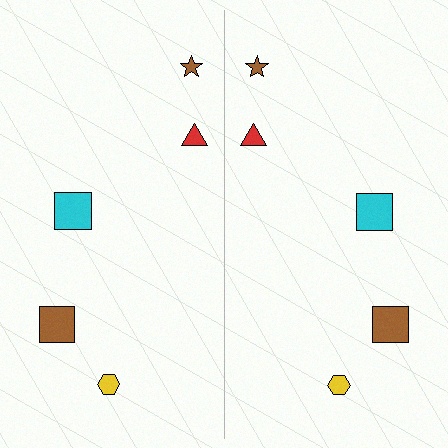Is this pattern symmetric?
Yes, this pattern has bilateral (reflection) symmetry.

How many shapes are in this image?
There are 10 shapes in this image.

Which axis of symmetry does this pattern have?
The pattern has a vertical axis of symmetry running through the center of the image.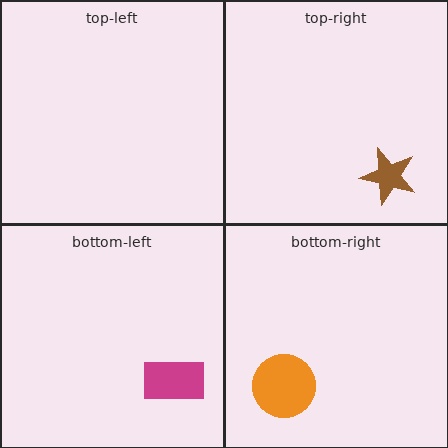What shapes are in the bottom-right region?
The orange circle.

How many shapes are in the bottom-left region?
1.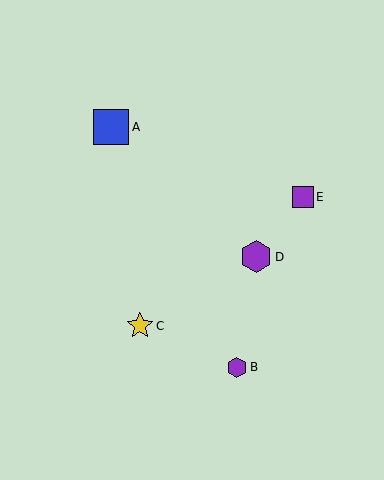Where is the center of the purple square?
The center of the purple square is at (303, 197).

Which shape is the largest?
The blue square (labeled A) is the largest.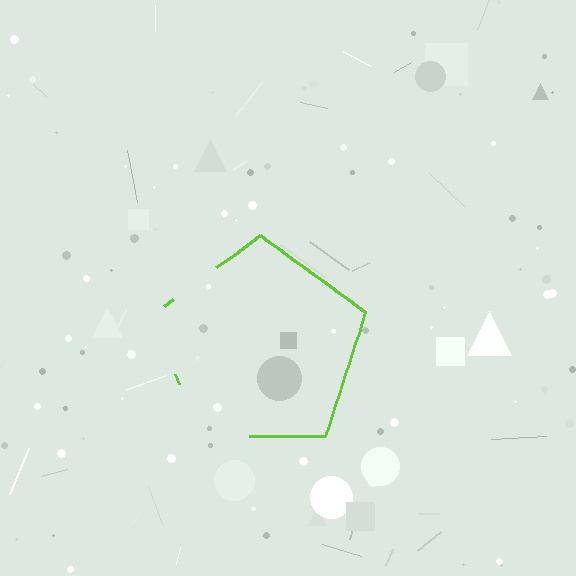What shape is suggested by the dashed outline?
The dashed outline suggests a pentagon.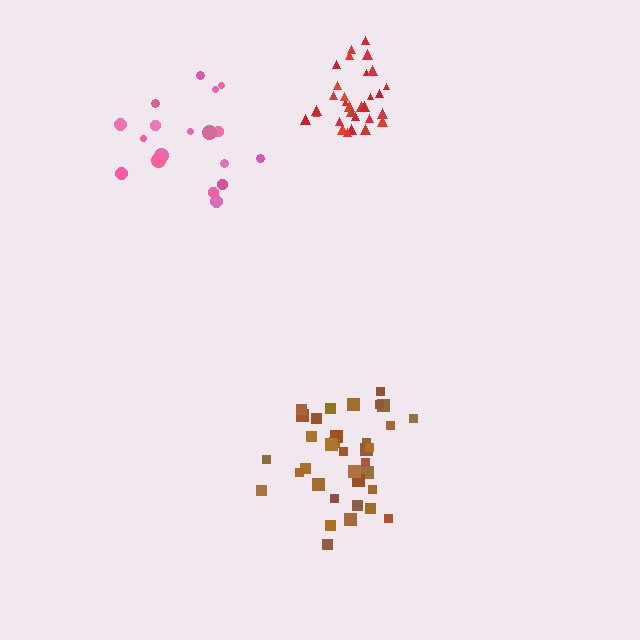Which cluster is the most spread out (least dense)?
Pink.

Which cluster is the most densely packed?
Red.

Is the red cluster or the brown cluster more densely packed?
Red.